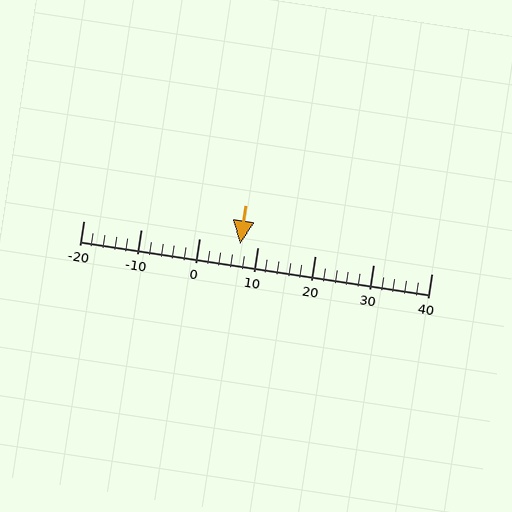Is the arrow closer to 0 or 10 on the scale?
The arrow is closer to 10.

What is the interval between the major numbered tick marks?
The major tick marks are spaced 10 units apart.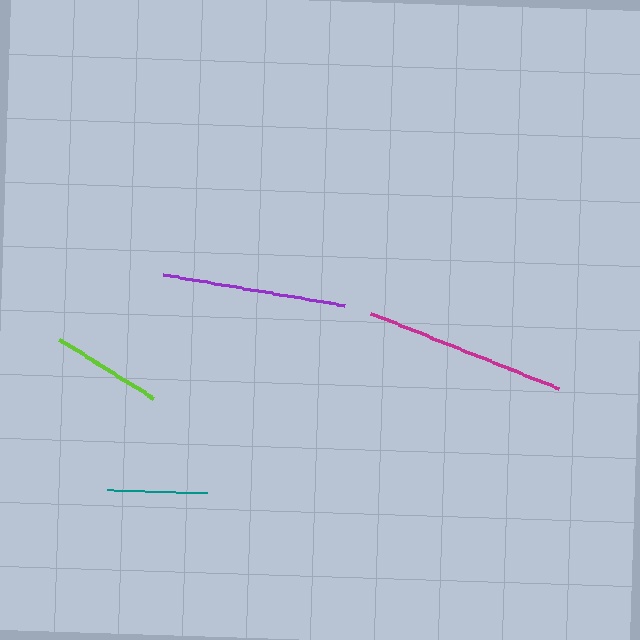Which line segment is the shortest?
The teal line is the shortest at approximately 100 pixels.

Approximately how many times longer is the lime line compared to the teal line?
The lime line is approximately 1.1 times the length of the teal line.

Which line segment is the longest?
The magenta line is the longest at approximately 202 pixels.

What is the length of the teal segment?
The teal segment is approximately 100 pixels long.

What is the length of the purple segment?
The purple segment is approximately 184 pixels long.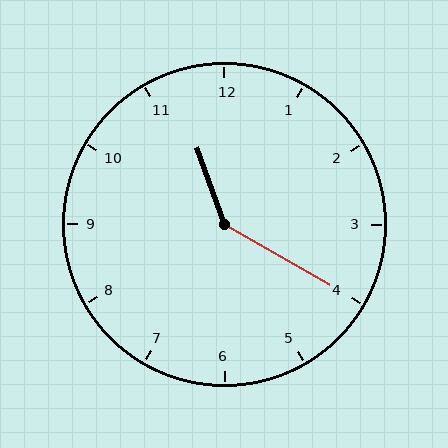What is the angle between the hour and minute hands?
Approximately 140 degrees.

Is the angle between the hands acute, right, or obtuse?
It is obtuse.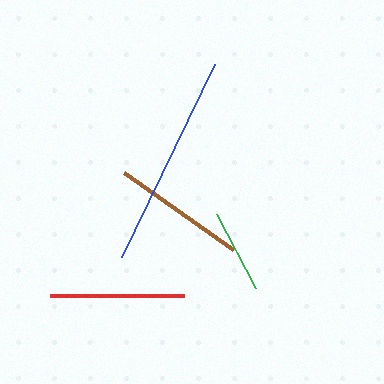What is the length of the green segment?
The green segment is approximately 83 pixels long.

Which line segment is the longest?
The blue line is the longest at approximately 214 pixels.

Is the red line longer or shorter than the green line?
The red line is longer than the green line.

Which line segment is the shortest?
The green line is the shortest at approximately 83 pixels.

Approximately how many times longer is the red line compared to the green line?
The red line is approximately 1.6 times the length of the green line.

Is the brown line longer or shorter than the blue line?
The blue line is longer than the brown line.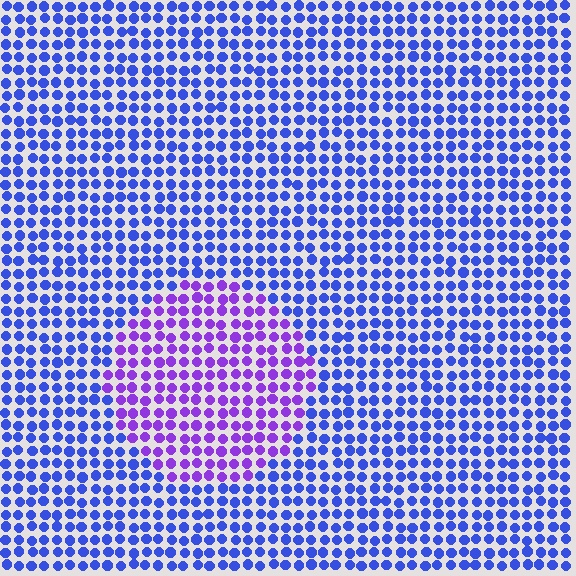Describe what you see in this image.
The image is filled with small blue elements in a uniform arrangement. A circle-shaped region is visible where the elements are tinted to a slightly different hue, forming a subtle color boundary.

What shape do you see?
I see a circle.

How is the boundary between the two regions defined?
The boundary is defined purely by a slight shift in hue (about 41 degrees). Spacing, size, and orientation are identical on both sides.